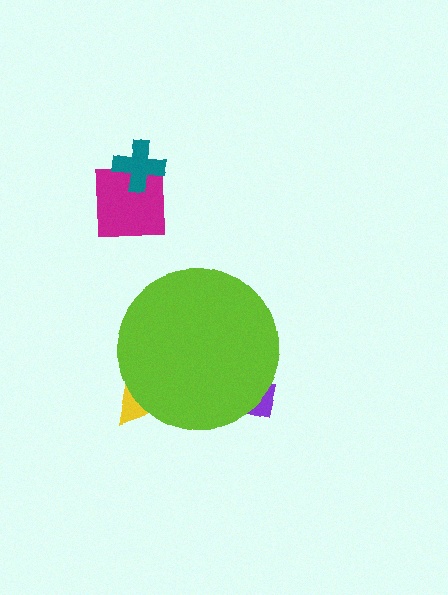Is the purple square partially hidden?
Yes, the purple square is partially hidden behind the lime circle.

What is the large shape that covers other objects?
A lime circle.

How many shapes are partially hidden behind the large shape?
2 shapes are partially hidden.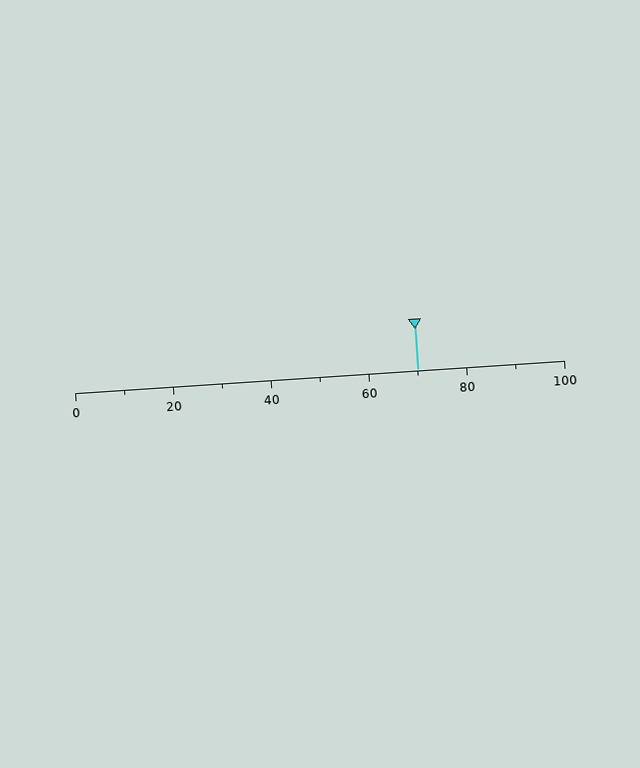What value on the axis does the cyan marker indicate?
The marker indicates approximately 70.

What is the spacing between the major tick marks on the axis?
The major ticks are spaced 20 apart.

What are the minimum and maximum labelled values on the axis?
The axis runs from 0 to 100.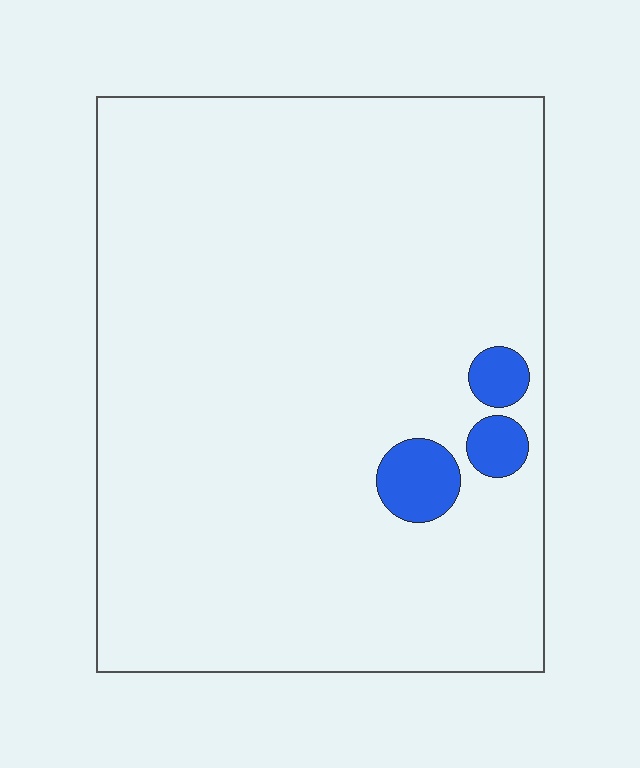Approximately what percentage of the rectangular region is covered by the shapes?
Approximately 5%.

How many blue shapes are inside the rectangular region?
3.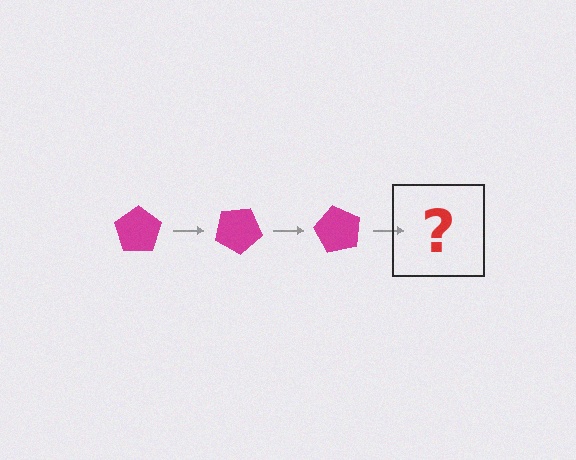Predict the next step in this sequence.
The next step is a magenta pentagon rotated 90 degrees.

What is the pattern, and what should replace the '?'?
The pattern is that the pentagon rotates 30 degrees each step. The '?' should be a magenta pentagon rotated 90 degrees.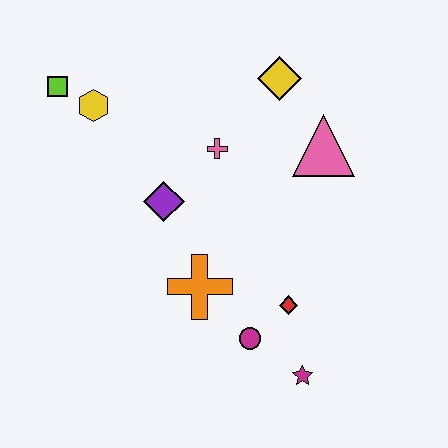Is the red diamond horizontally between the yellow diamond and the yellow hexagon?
No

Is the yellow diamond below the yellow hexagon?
No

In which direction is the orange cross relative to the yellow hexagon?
The orange cross is below the yellow hexagon.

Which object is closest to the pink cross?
The purple diamond is closest to the pink cross.